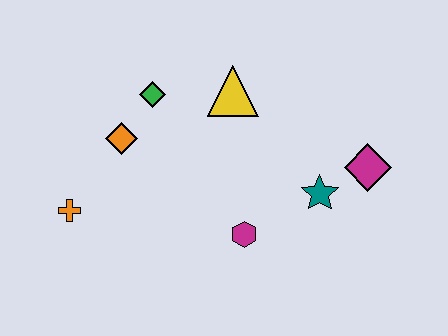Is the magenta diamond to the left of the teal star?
No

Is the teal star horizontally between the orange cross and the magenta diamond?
Yes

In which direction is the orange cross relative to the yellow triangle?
The orange cross is to the left of the yellow triangle.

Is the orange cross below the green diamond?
Yes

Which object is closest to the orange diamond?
The green diamond is closest to the orange diamond.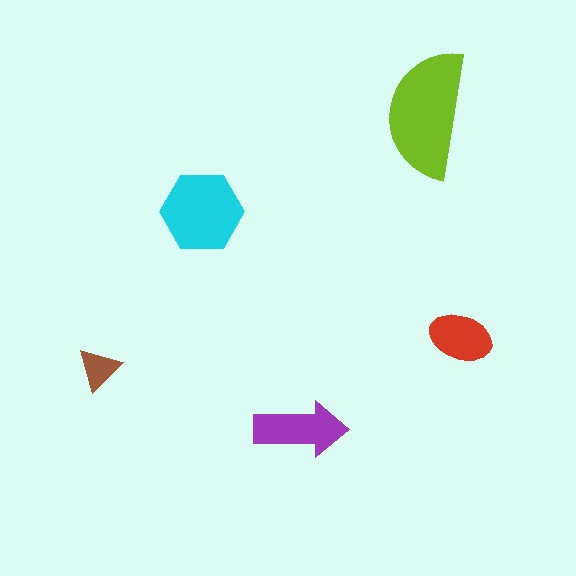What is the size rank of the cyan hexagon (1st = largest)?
2nd.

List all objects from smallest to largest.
The brown triangle, the red ellipse, the purple arrow, the cyan hexagon, the lime semicircle.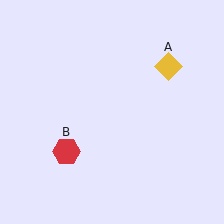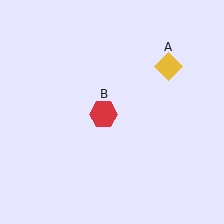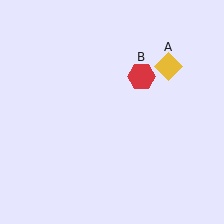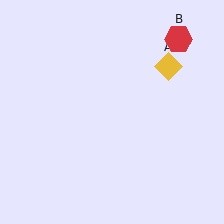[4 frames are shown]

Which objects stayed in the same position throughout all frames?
Yellow diamond (object A) remained stationary.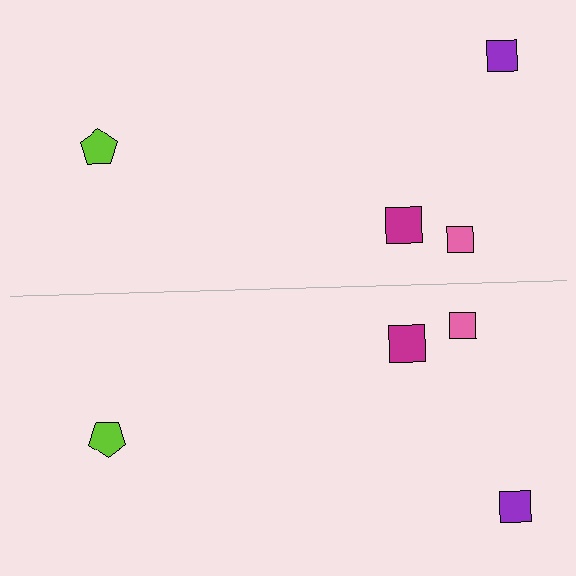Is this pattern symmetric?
Yes, this pattern has bilateral (reflection) symmetry.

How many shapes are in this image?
There are 8 shapes in this image.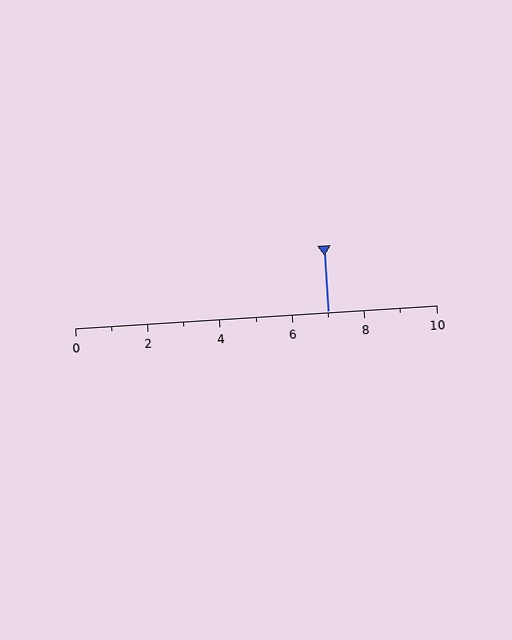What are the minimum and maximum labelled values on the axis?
The axis runs from 0 to 10.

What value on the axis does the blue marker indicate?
The marker indicates approximately 7.